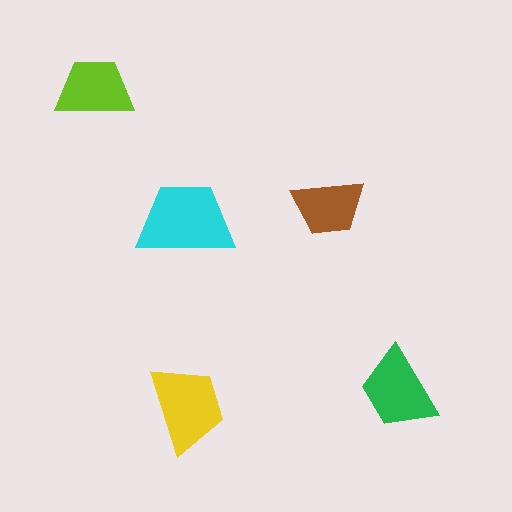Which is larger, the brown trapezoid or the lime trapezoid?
The lime one.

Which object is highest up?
The lime trapezoid is topmost.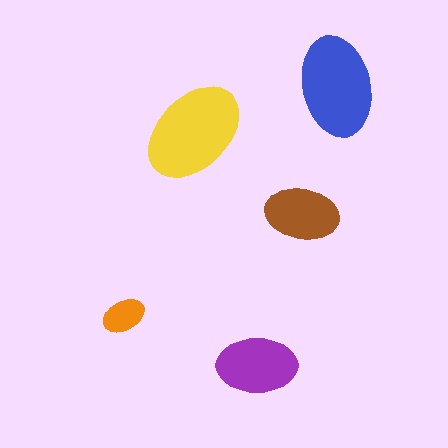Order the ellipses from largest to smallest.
the yellow one, the blue one, the purple one, the brown one, the orange one.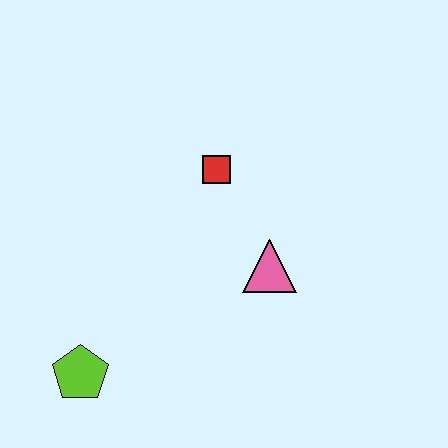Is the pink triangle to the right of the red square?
Yes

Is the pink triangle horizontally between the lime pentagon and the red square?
No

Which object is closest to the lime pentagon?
The pink triangle is closest to the lime pentagon.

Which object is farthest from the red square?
The lime pentagon is farthest from the red square.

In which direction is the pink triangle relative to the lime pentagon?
The pink triangle is to the right of the lime pentagon.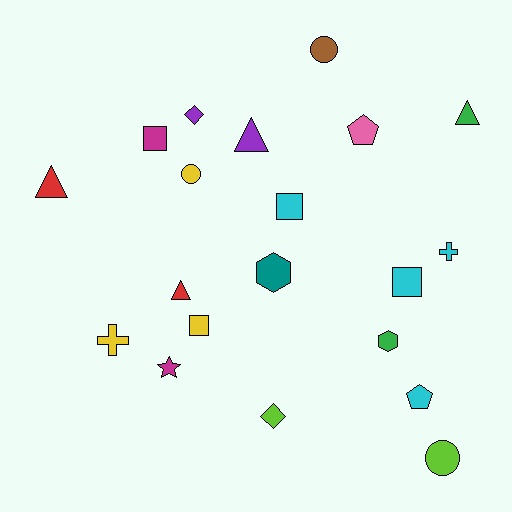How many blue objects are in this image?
There are no blue objects.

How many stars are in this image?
There is 1 star.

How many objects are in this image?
There are 20 objects.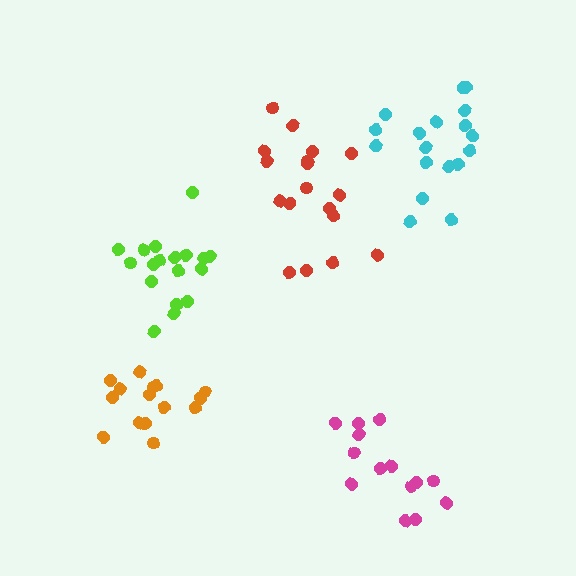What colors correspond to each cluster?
The clusters are colored: cyan, lime, red, magenta, orange.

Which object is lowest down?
The magenta cluster is bottommost.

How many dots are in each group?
Group 1: 18 dots, Group 2: 18 dots, Group 3: 18 dots, Group 4: 14 dots, Group 5: 15 dots (83 total).